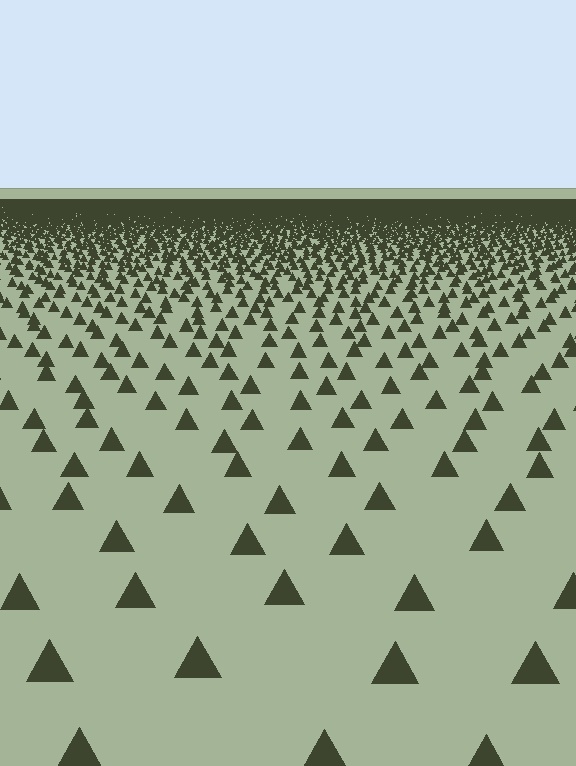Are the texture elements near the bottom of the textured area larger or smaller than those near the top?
Larger. Near the bottom, elements are closer to the viewer and appear at a bigger on-screen size.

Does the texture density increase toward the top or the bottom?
Density increases toward the top.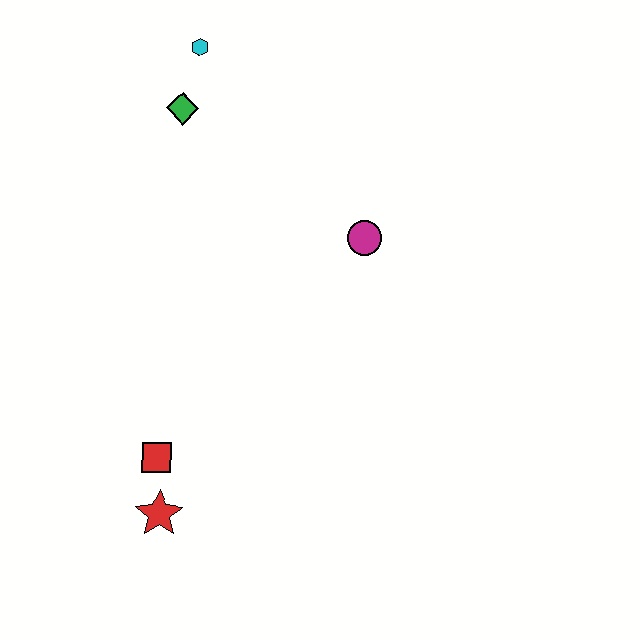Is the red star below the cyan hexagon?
Yes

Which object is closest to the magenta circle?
The green diamond is closest to the magenta circle.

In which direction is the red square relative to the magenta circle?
The red square is below the magenta circle.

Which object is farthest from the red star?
The cyan hexagon is farthest from the red star.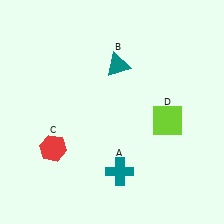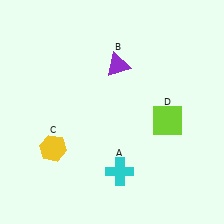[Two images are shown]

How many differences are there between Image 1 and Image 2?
There are 3 differences between the two images.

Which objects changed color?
A changed from teal to cyan. B changed from teal to purple. C changed from red to yellow.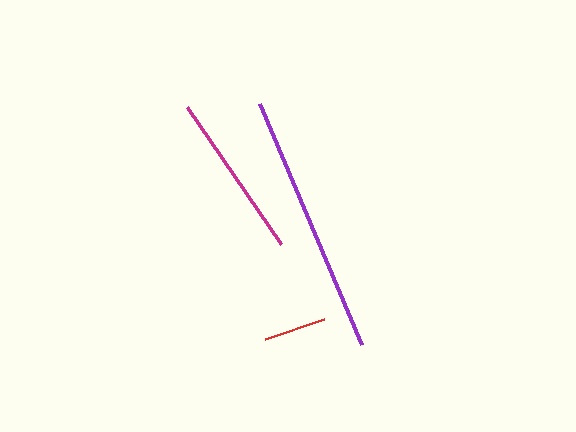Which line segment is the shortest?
The red line is the shortest at approximately 62 pixels.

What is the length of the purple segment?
The purple segment is approximately 261 pixels long.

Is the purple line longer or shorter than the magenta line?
The purple line is longer than the magenta line.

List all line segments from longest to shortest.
From longest to shortest: purple, magenta, red.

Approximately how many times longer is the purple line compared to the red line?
The purple line is approximately 4.2 times the length of the red line.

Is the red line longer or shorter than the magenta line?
The magenta line is longer than the red line.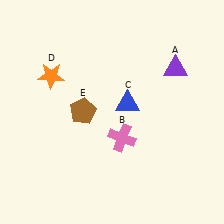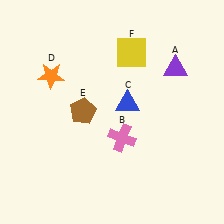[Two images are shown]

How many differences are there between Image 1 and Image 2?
There is 1 difference between the two images.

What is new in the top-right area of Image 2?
A yellow square (F) was added in the top-right area of Image 2.